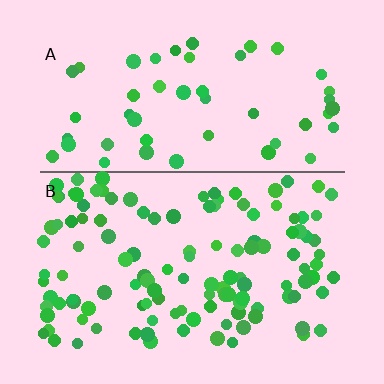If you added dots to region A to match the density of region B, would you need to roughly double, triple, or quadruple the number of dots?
Approximately double.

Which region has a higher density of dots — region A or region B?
B (the bottom).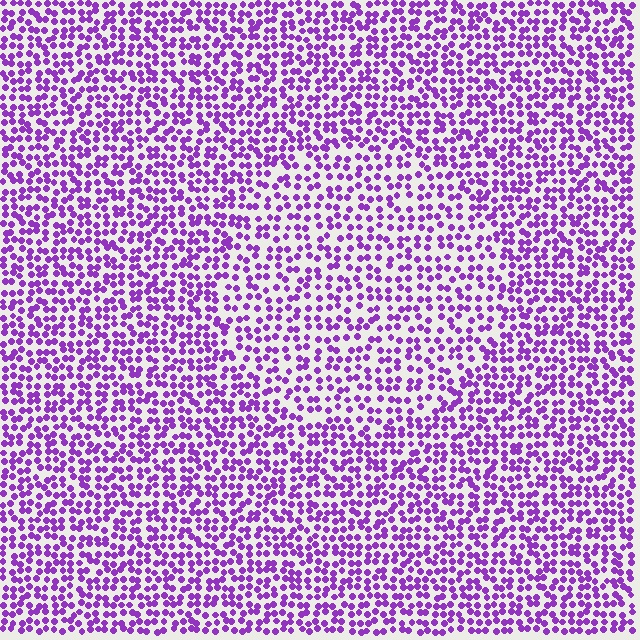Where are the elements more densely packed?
The elements are more densely packed outside the circle boundary.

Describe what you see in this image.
The image contains small purple elements arranged at two different densities. A circle-shaped region is visible where the elements are less densely packed than the surrounding area.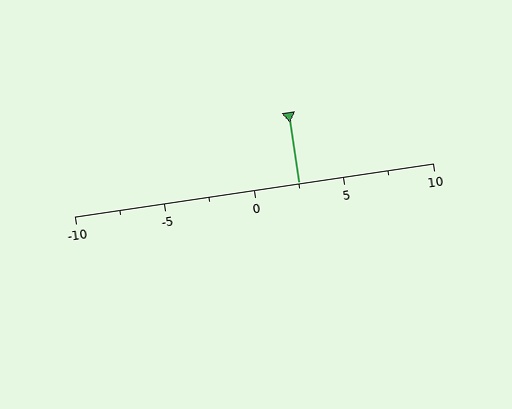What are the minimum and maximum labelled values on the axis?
The axis runs from -10 to 10.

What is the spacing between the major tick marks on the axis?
The major ticks are spaced 5 apart.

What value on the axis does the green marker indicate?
The marker indicates approximately 2.5.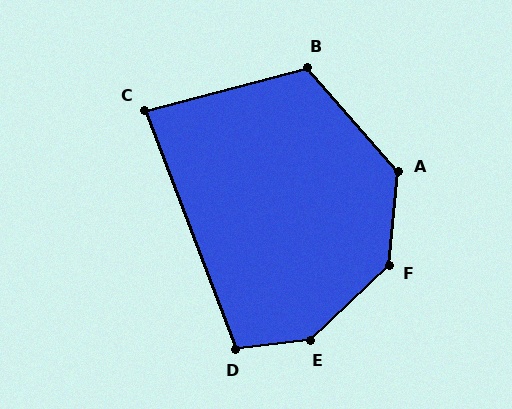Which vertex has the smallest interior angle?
C, at approximately 84 degrees.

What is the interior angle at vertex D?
Approximately 104 degrees (obtuse).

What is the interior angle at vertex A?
Approximately 133 degrees (obtuse).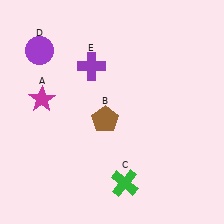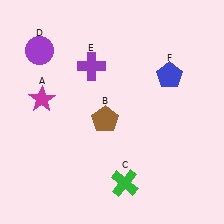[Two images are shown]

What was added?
A blue pentagon (F) was added in Image 2.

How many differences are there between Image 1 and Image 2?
There is 1 difference between the two images.